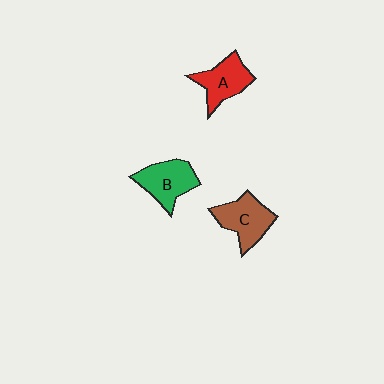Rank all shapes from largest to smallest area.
From largest to smallest: C (brown), B (green), A (red).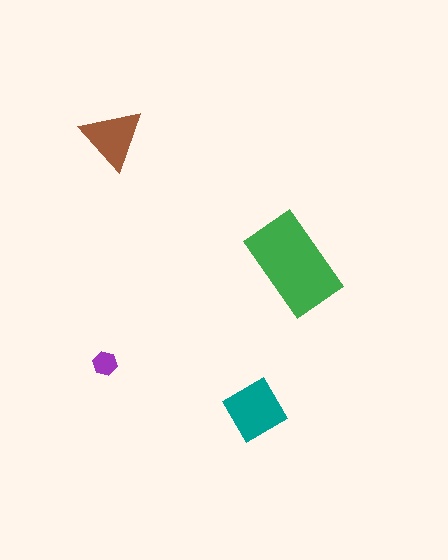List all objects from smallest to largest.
The purple hexagon, the brown triangle, the teal diamond, the green rectangle.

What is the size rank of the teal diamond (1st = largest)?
2nd.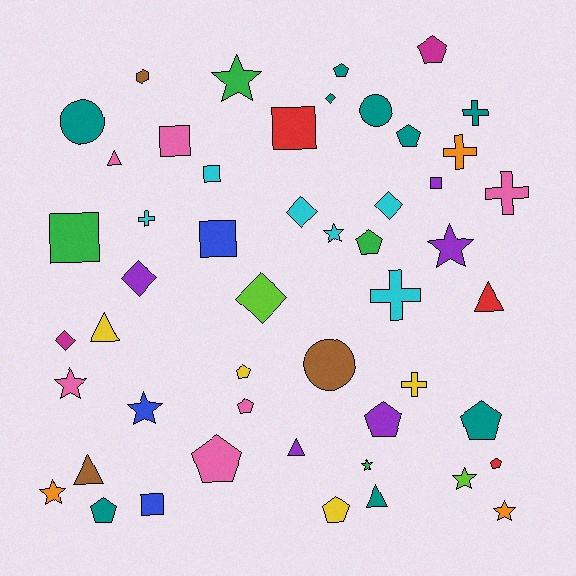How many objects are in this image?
There are 50 objects.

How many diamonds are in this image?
There are 6 diamonds.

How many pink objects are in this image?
There are 6 pink objects.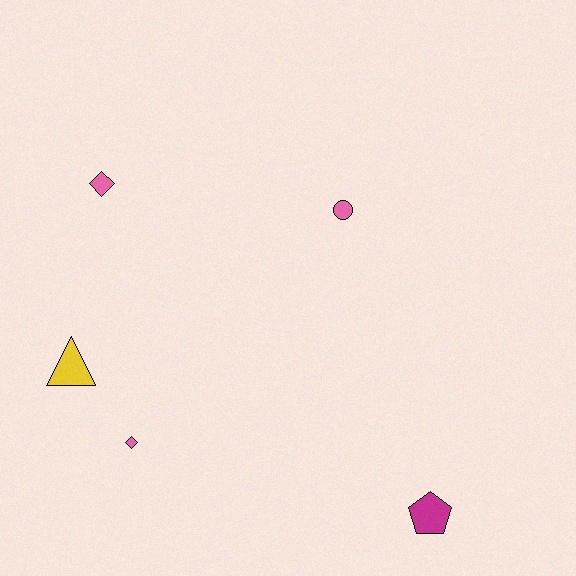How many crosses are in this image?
There are no crosses.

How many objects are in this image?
There are 5 objects.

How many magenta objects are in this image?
There is 1 magenta object.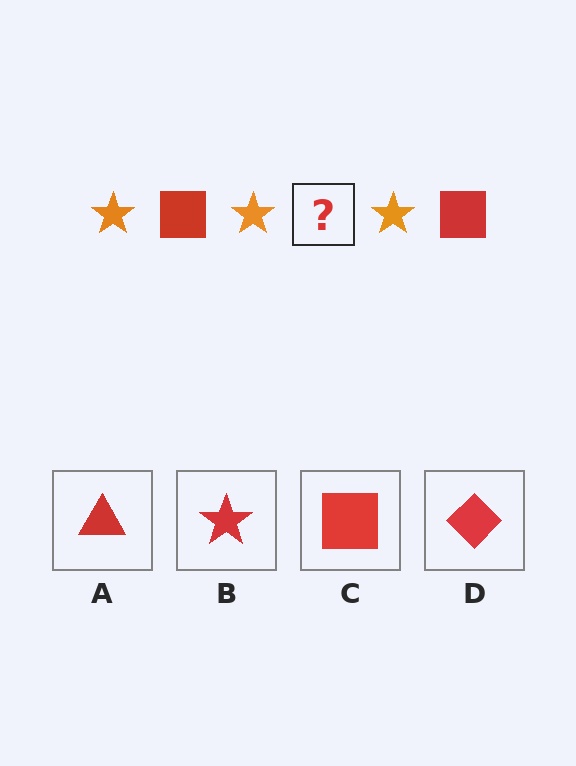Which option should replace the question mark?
Option C.